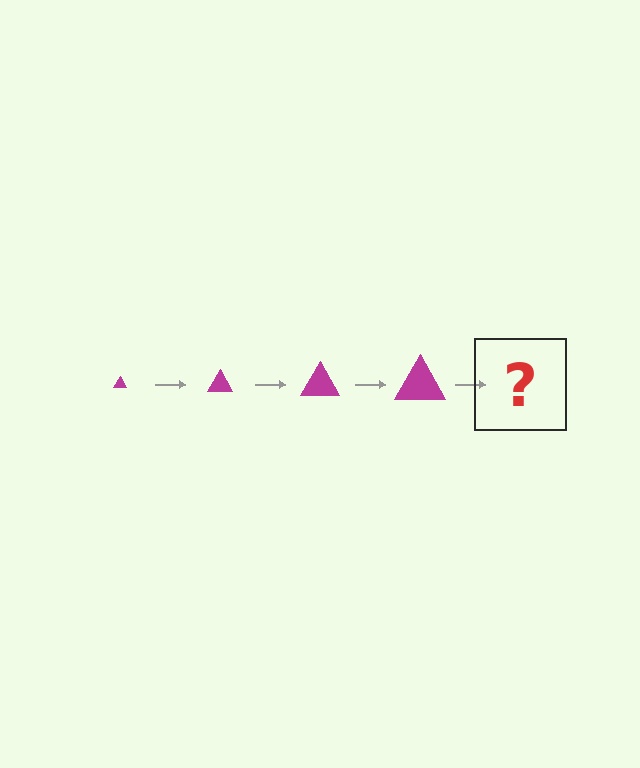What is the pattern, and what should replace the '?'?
The pattern is that the triangle gets progressively larger each step. The '?' should be a magenta triangle, larger than the previous one.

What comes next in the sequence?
The next element should be a magenta triangle, larger than the previous one.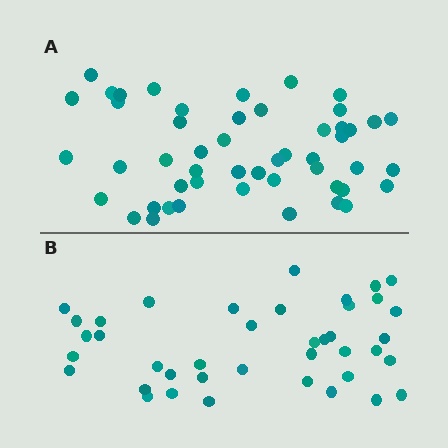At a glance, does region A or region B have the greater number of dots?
Region A (the top region) has more dots.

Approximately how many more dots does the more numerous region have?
Region A has roughly 10 or so more dots than region B.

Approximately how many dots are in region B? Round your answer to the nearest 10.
About 40 dots.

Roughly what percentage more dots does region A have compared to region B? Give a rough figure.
About 25% more.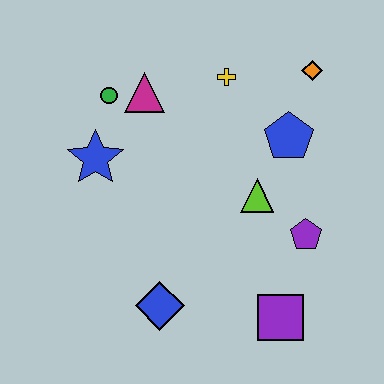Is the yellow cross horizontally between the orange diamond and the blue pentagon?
No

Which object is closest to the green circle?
The magenta triangle is closest to the green circle.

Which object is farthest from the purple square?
The green circle is farthest from the purple square.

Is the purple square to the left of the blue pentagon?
Yes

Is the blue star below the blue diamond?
No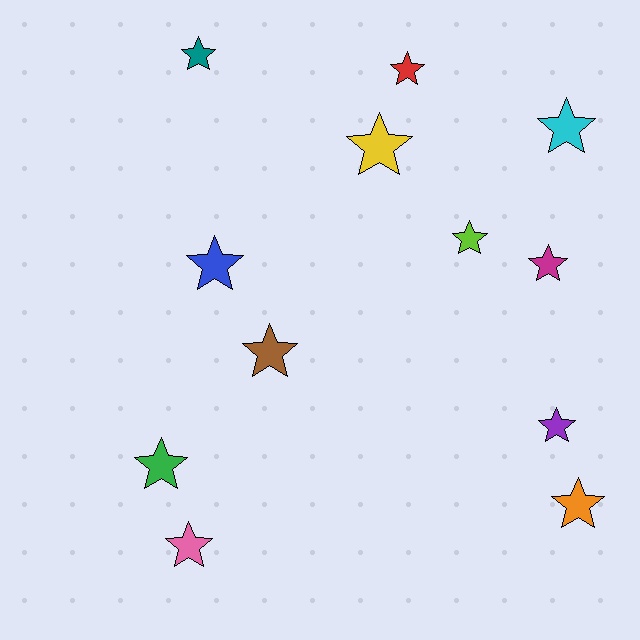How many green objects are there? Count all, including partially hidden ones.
There is 1 green object.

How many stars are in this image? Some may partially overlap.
There are 12 stars.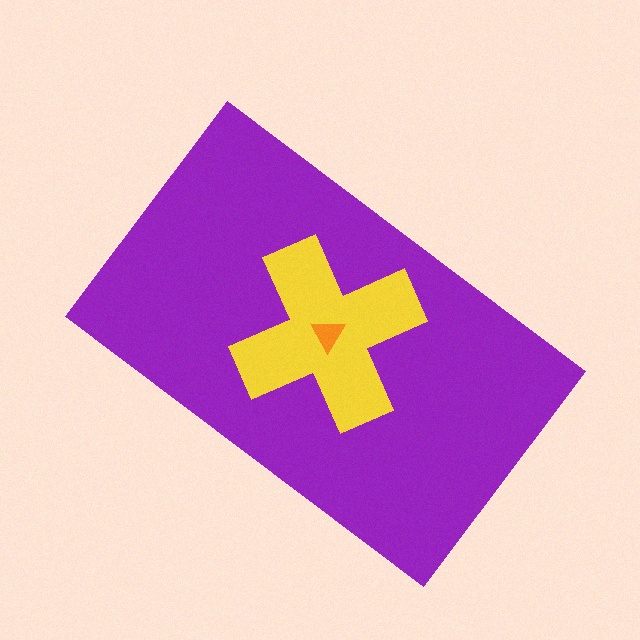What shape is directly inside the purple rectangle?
The yellow cross.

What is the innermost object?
The orange triangle.